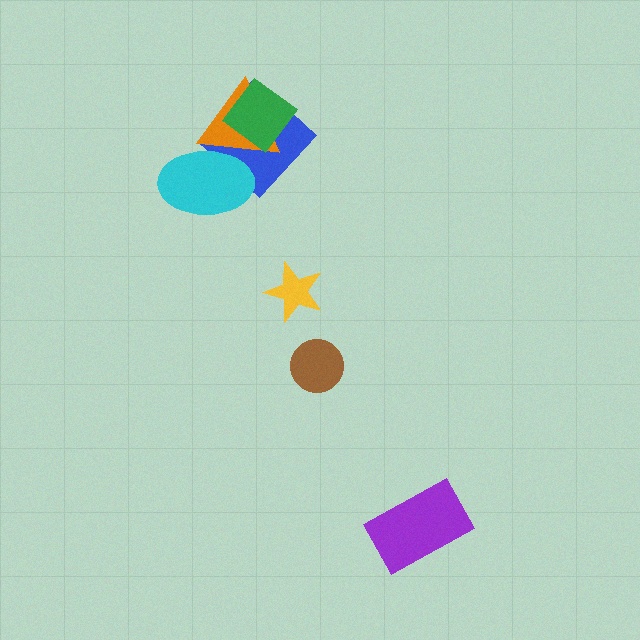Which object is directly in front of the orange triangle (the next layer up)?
The cyan ellipse is directly in front of the orange triangle.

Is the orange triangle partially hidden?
Yes, it is partially covered by another shape.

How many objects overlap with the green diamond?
2 objects overlap with the green diamond.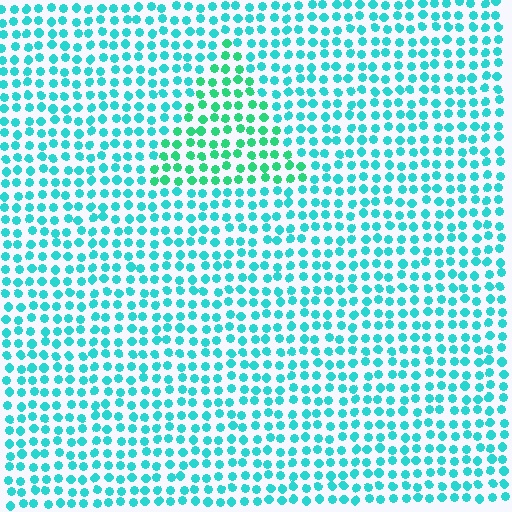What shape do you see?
I see a triangle.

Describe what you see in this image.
The image is filled with small cyan elements in a uniform arrangement. A triangle-shaped region is visible where the elements are tinted to a slightly different hue, forming a subtle color boundary.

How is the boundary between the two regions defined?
The boundary is defined purely by a slight shift in hue (about 30 degrees). Spacing, size, and orientation are identical on both sides.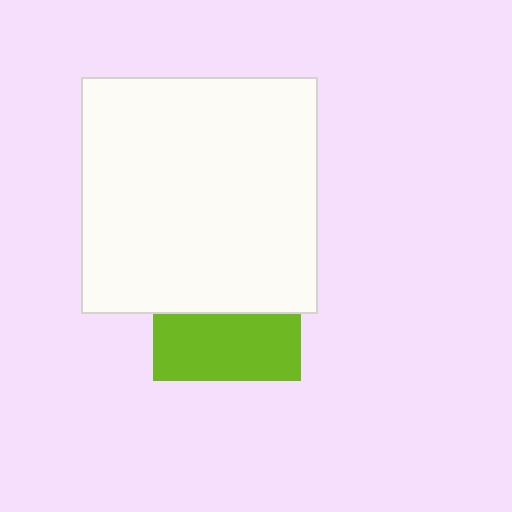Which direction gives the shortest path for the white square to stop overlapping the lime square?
Moving up gives the shortest separation.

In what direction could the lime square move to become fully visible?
The lime square could move down. That would shift it out from behind the white square entirely.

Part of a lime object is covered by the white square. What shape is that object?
It is a square.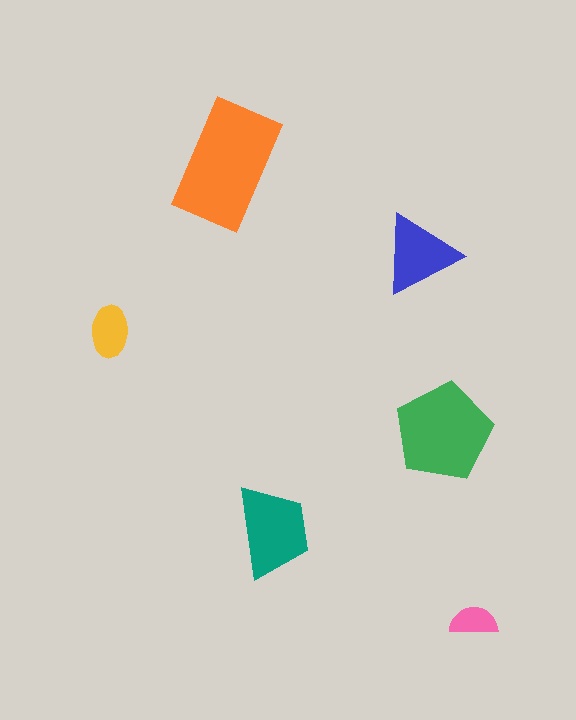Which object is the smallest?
The pink semicircle.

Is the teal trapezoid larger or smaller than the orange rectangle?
Smaller.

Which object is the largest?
The orange rectangle.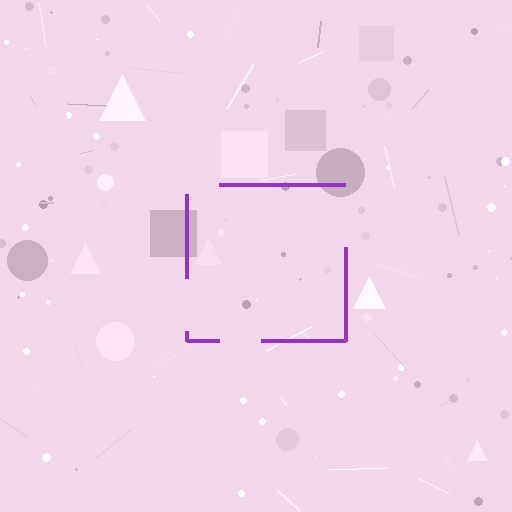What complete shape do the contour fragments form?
The contour fragments form a square.